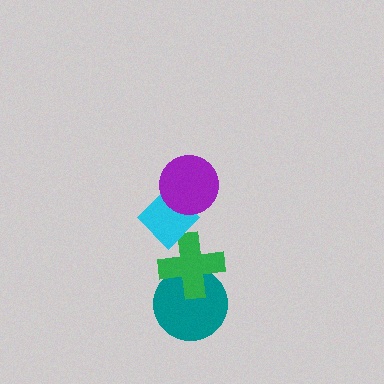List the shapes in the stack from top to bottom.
From top to bottom: the purple circle, the cyan diamond, the green cross, the teal circle.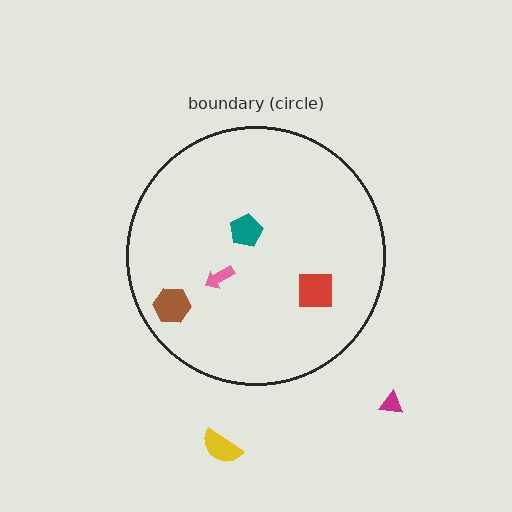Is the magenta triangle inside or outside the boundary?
Outside.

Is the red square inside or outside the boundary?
Inside.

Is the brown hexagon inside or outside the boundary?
Inside.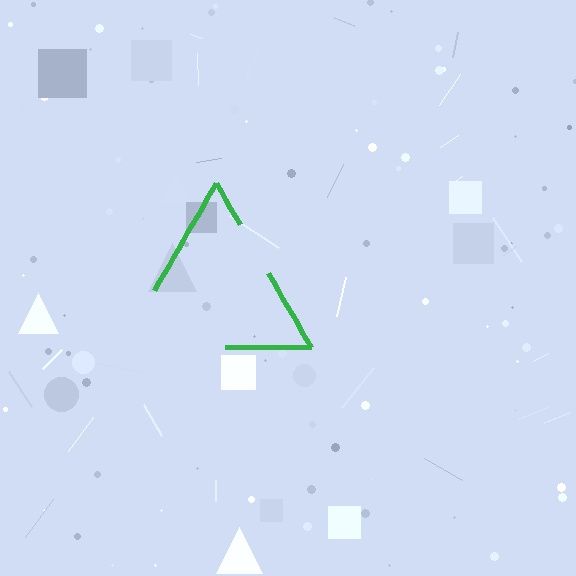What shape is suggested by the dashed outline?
The dashed outline suggests a triangle.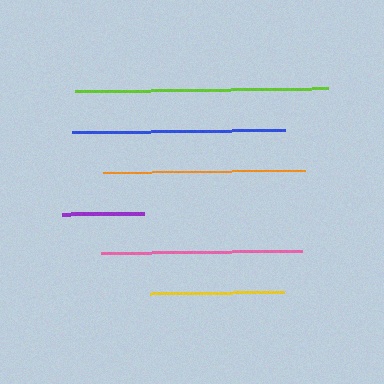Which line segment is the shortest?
The purple line is the shortest at approximately 82 pixels.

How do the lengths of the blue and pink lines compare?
The blue and pink lines are approximately the same length.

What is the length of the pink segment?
The pink segment is approximately 201 pixels long.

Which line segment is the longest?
The lime line is the longest at approximately 253 pixels.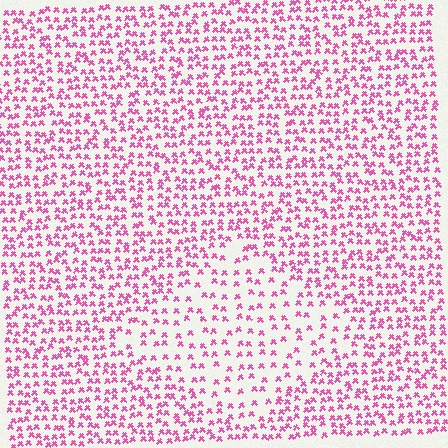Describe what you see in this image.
The image contains small pink elements arranged at two different densities. A diamond-shaped region is visible where the elements are less densely packed than the surrounding area.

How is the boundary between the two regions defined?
The boundary is defined by a change in element density (approximately 1.9x ratio). All elements are the same color, size, and shape.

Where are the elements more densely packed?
The elements are more densely packed outside the diamond boundary.